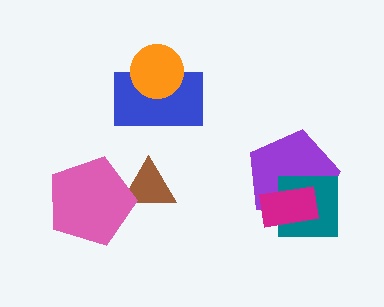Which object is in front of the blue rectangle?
The orange circle is in front of the blue rectangle.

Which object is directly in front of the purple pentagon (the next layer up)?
The teal square is directly in front of the purple pentagon.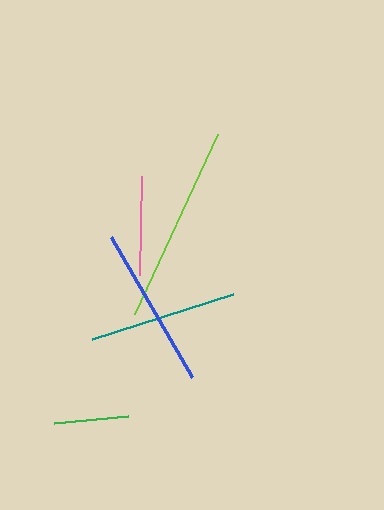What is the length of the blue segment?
The blue segment is approximately 161 pixels long.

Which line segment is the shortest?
The green line is the shortest at approximately 74 pixels.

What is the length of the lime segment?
The lime segment is approximately 198 pixels long.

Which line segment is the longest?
The lime line is the longest at approximately 198 pixels.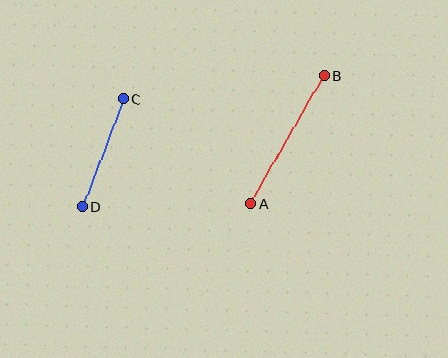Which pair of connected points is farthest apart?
Points A and B are farthest apart.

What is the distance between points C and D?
The distance is approximately 115 pixels.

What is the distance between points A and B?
The distance is approximately 148 pixels.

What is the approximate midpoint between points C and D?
The midpoint is at approximately (103, 153) pixels.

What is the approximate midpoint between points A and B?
The midpoint is at approximately (287, 140) pixels.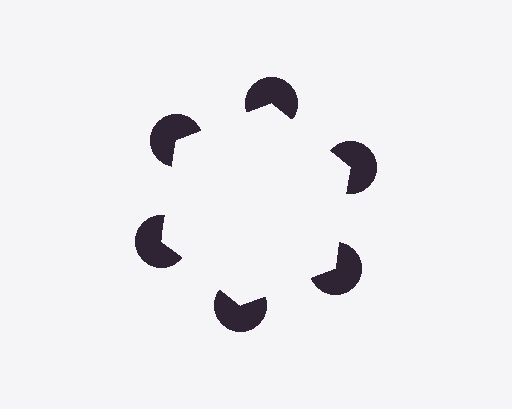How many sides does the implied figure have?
6 sides.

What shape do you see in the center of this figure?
An illusory hexagon — its edges are inferred from the aligned wedge cuts in the pac-man discs, not physically drawn.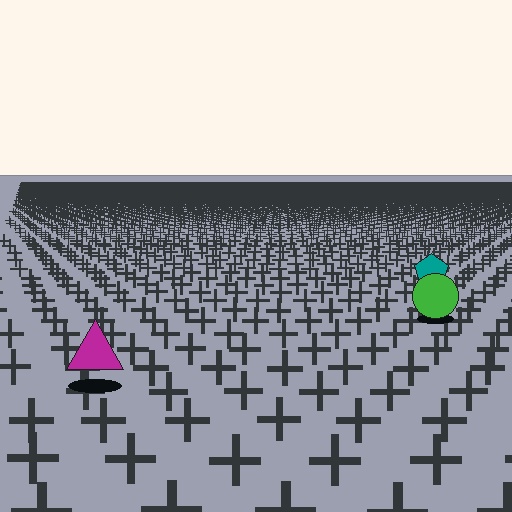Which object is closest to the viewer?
The magenta triangle is closest. The texture marks near it are larger and more spread out.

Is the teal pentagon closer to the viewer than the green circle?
No. The green circle is closer — you can tell from the texture gradient: the ground texture is coarser near it.